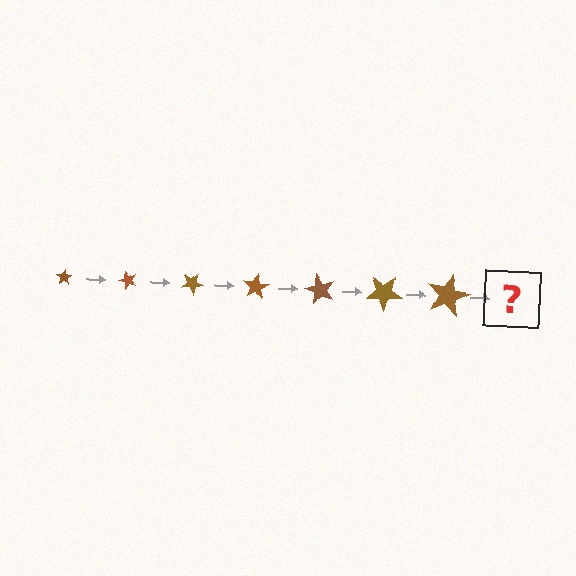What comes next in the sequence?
The next element should be a star, larger than the previous one and rotated 350 degrees from the start.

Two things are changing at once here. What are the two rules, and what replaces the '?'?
The two rules are that the star grows larger each step and it rotates 50 degrees each step. The '?' should be a star, larger than the previous one and rotated 350 degrees from the start.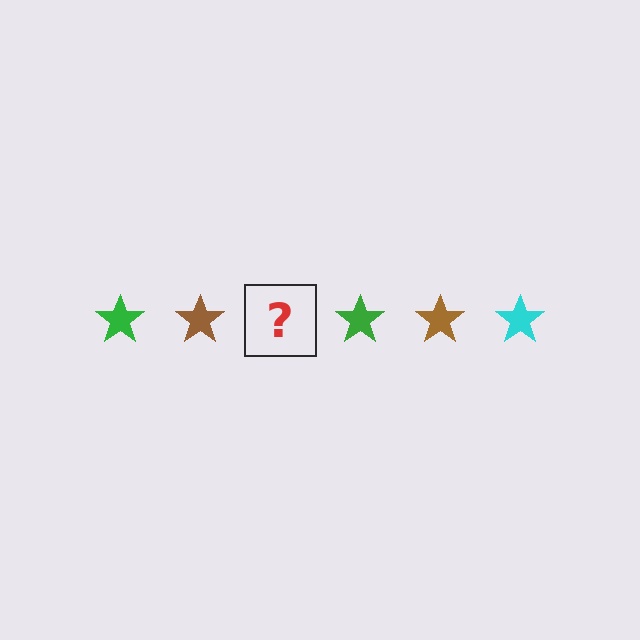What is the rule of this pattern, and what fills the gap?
The rule is that the pattern cycles through green, brown, cyan stars. The gap should be filled with a cyan star.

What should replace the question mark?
The question mark should be replaced with a cyan star.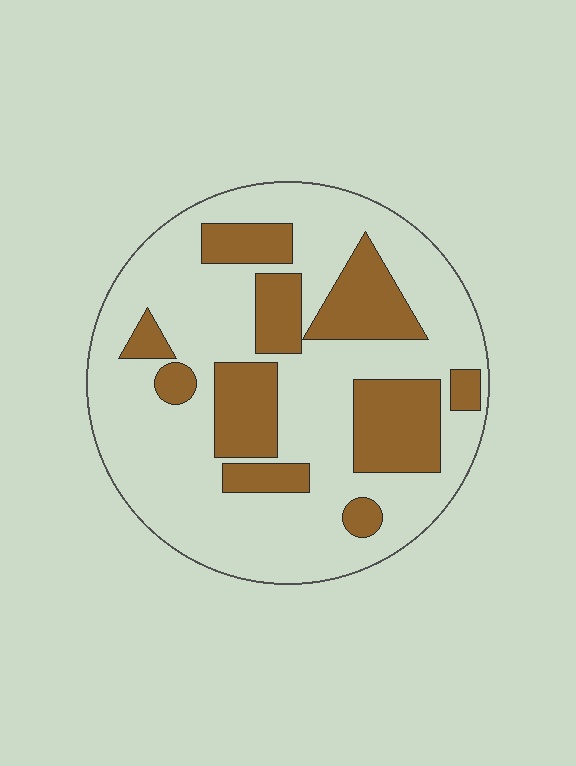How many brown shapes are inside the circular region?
10.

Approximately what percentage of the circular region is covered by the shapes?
Approximately 30%.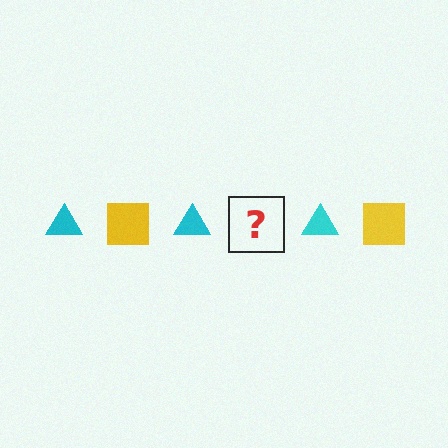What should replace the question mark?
The question mark should be replaced with a yellow square.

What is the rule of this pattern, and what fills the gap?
The rule is that the pattern alternates between cyan triangle and yellow square. The gap should be filled with a yellow square.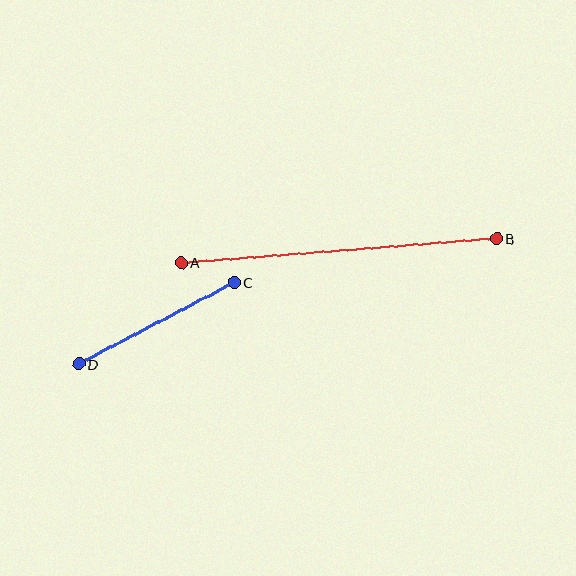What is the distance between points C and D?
The distance is approximately 176 pixels.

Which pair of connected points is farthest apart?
Points A and B are farthest apart.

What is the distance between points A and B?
The distance is approximately 316 pixels.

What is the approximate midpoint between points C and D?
The midpoint is at approximately (157, 323) pixels.